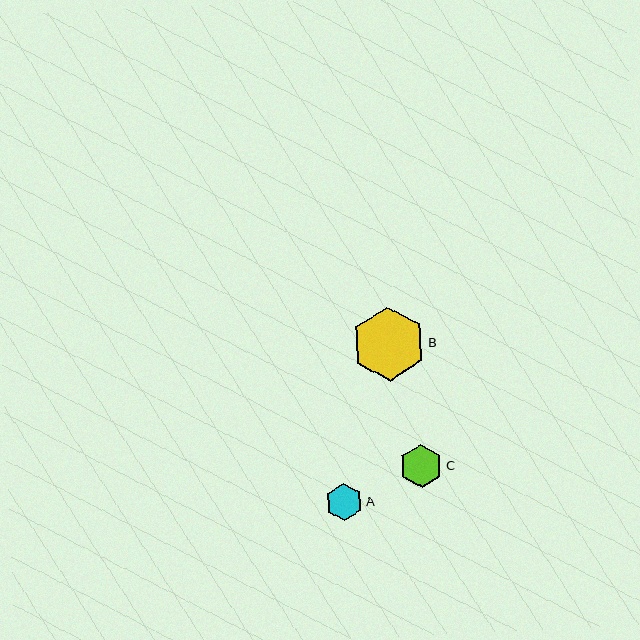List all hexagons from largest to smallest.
From largest to smallest: B, C, A.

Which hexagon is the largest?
Hexagon B is the largest with a size of approximately 74 pixels.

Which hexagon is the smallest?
Hexagon A is the smallest with a size of approximately 37 pixels.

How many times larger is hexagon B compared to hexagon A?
Hexagon B is approximately 2.0 times the size of hexagon A.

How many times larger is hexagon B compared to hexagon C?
Hexagon B is approximately 1.7 times the size of hexagon C.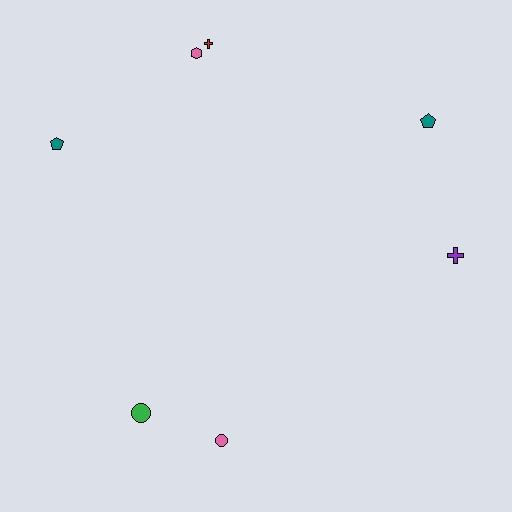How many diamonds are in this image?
There are no diamonds.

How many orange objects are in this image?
There are no orange objects.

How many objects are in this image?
There are 7 objects.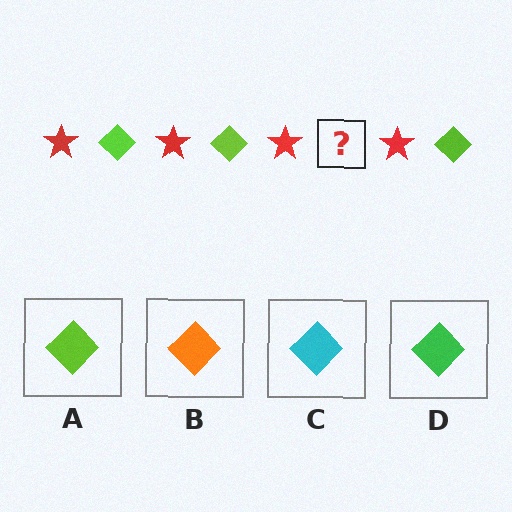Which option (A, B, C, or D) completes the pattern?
A.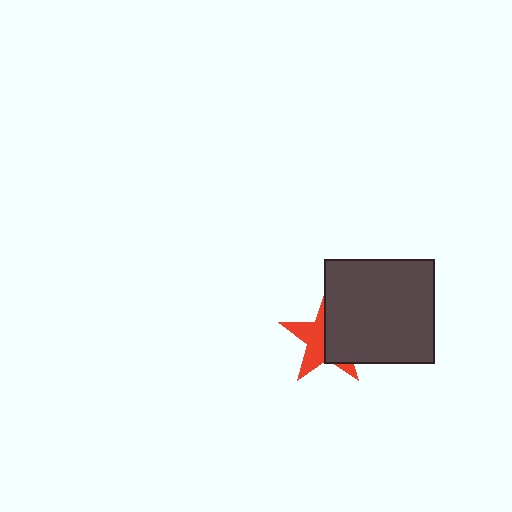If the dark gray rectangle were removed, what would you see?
You would see the complete red star.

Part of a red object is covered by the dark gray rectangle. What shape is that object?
It is a star.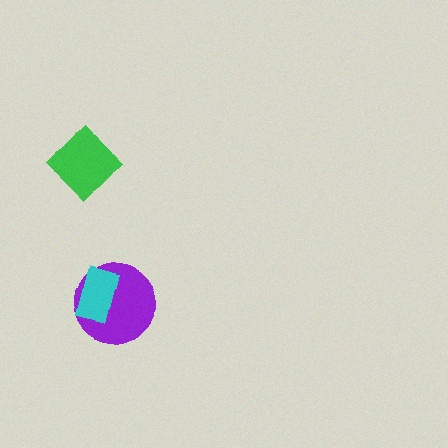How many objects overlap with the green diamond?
0 objects overlap with the green diamond.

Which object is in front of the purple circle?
The cyan rectangle is in front of the purple circle.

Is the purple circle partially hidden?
Yes, it is partially covered by another shape.